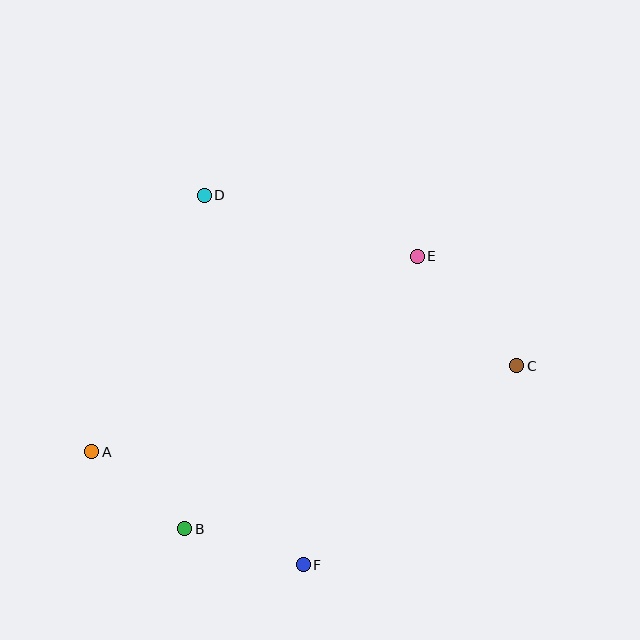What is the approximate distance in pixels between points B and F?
The distance between B and F is approximately 124 pixels.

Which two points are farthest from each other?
Points A and C are farthest from each other.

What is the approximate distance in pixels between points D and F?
The distance between D and F is approximately 382 pixels.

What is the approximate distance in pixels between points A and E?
The distance between A and E is approximately 380 pixels.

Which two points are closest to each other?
Points A and B are closest to each other.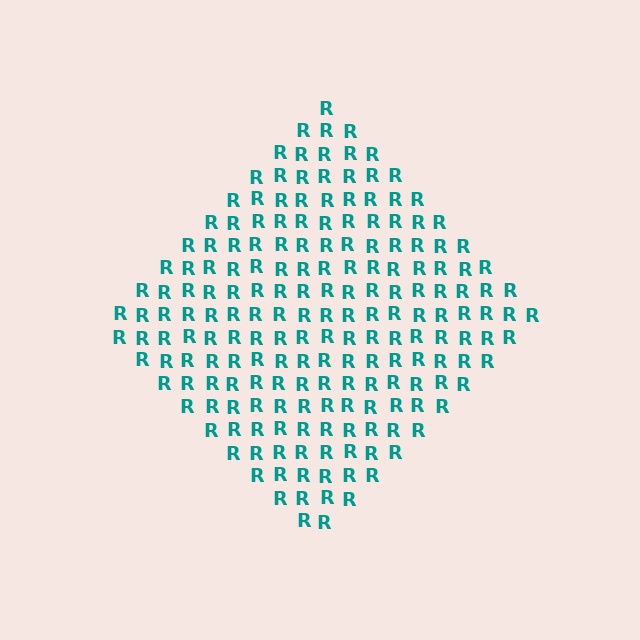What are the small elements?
The small elements are letter R's.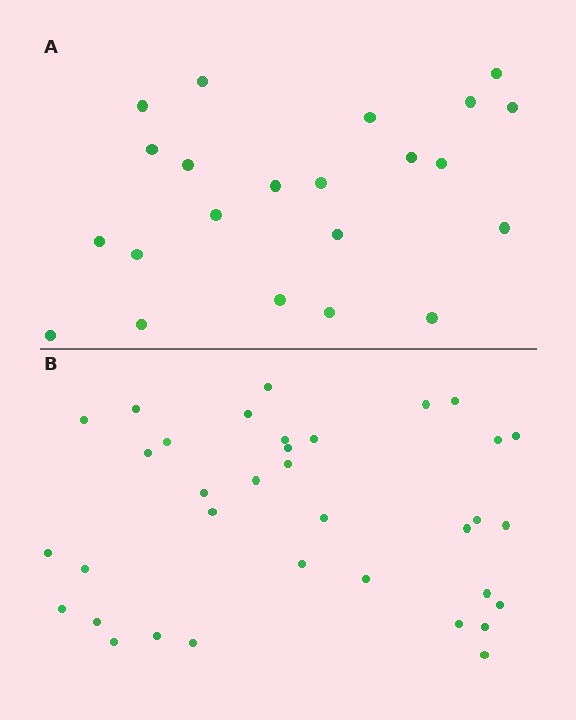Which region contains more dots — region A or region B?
Region B (the bottom region) has more dots.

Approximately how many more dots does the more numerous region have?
Region B has approximately 15 more dots than region A.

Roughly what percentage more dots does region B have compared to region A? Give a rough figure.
About 60% more.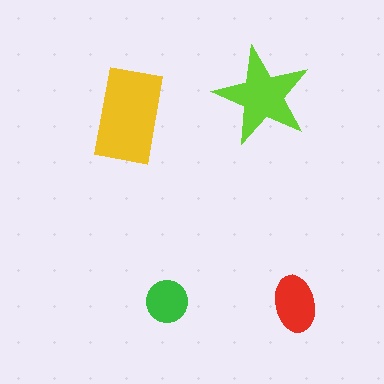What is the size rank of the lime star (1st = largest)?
2nd.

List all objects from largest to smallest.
The yellow rectangle, the lime star, the red ellipse, the green circle.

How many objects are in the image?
There are 4 objects in the image.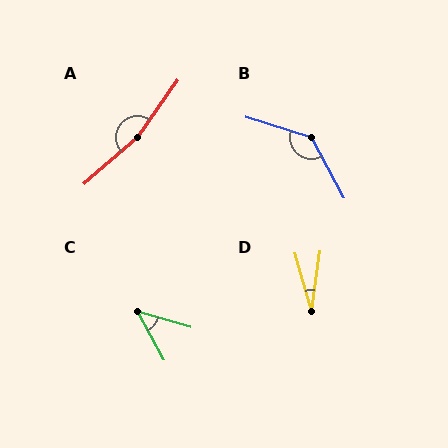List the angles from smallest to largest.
D (24°), C (46°), B (136°), A (166°).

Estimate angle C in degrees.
Approximately 46 degrees.